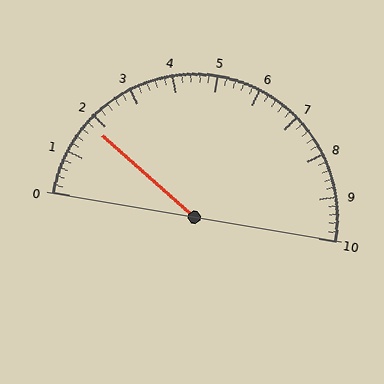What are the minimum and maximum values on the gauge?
The gauge ranges from 0 to 10.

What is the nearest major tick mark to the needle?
The nearest major tick mark is 2.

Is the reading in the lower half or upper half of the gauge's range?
The reading is in the lower half of the range (0 to 10).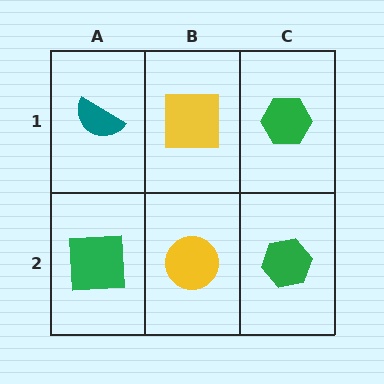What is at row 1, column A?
A teal semicircle.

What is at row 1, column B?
A yellow square.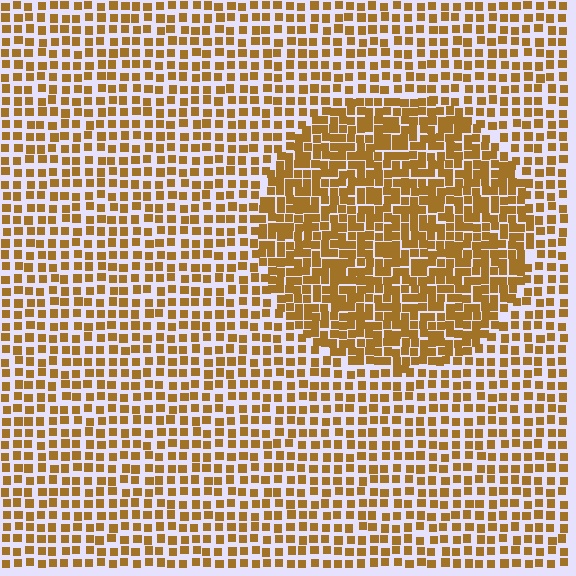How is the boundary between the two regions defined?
The boundary is defined by a change in element density (approximately 1.8x ratio). All elements are the same color, size, and shape.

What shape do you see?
I see a circle.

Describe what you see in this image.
The image contains small brown elements arranged at two different densities. A circle-shaped region is visible where the elements are more densely packed than the surrounding area.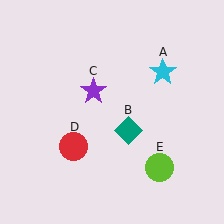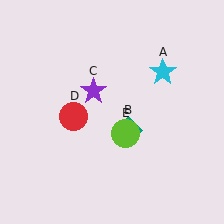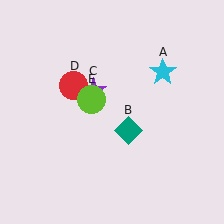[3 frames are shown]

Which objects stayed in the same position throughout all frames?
Cyan star (object A) and teal diamond (object B) and purple star (object C) remained stationary.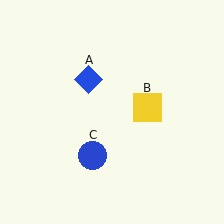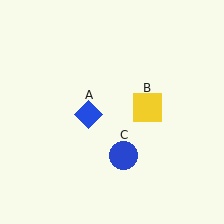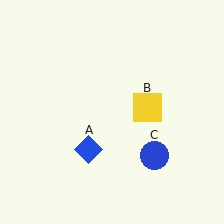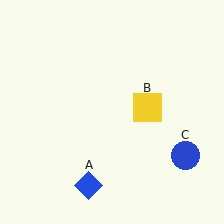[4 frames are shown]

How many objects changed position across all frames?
2 objects changed position: blue diamond (object A), blue circle (object C).